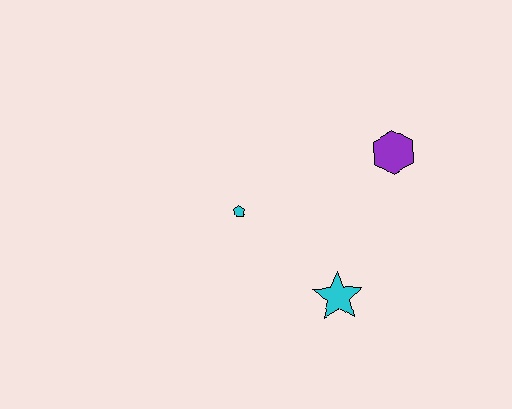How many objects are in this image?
There are 3 objects.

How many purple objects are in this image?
There is 1 purple object.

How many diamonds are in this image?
There are no diamonds.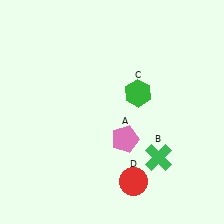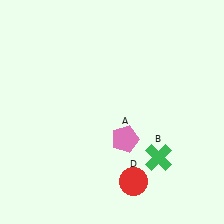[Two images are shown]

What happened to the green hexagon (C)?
The green hexagon (C) was removed in Image 2. It was in the top-right area of Image 1.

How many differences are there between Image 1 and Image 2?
There is 1 difference between the two images.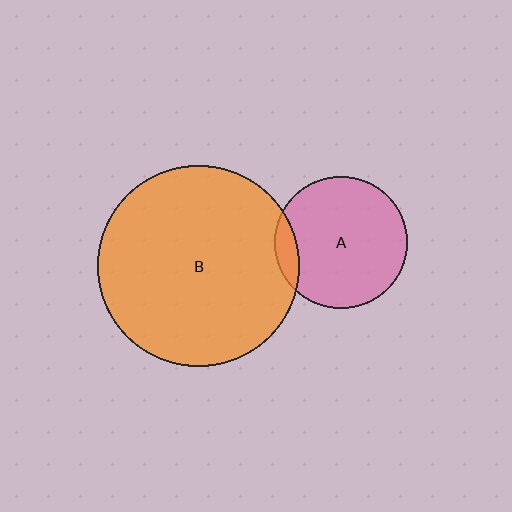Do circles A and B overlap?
Yes.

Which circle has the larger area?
Circle B (orange).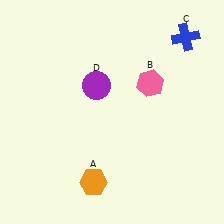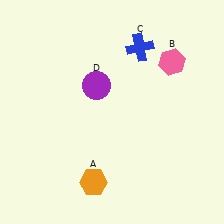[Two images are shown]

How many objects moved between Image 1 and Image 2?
2 objects moved between the two images.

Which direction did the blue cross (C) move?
The blue cross (C) moved left.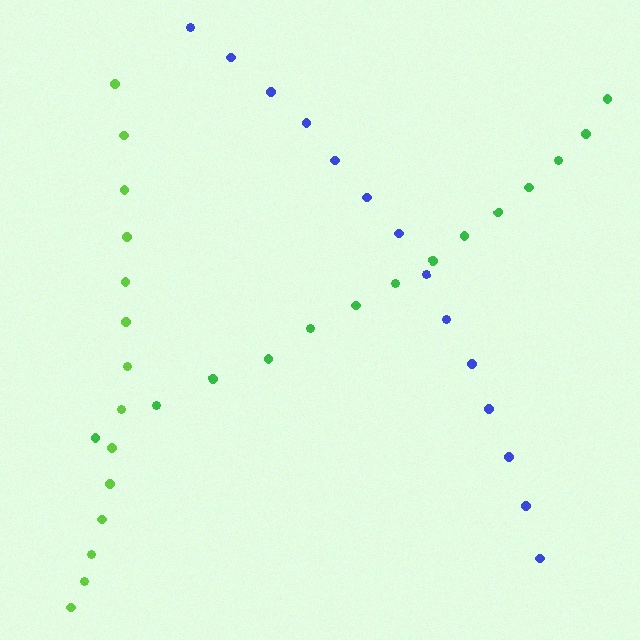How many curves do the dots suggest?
There are 3 distinct paths.